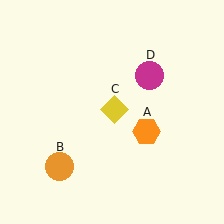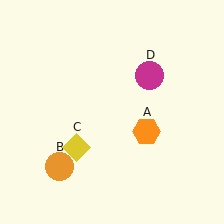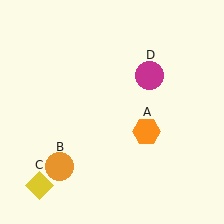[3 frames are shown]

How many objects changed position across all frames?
1 object changed position: yellow diamond (object C).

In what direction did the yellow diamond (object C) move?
The yellow diamond (object C) moved down and to the left.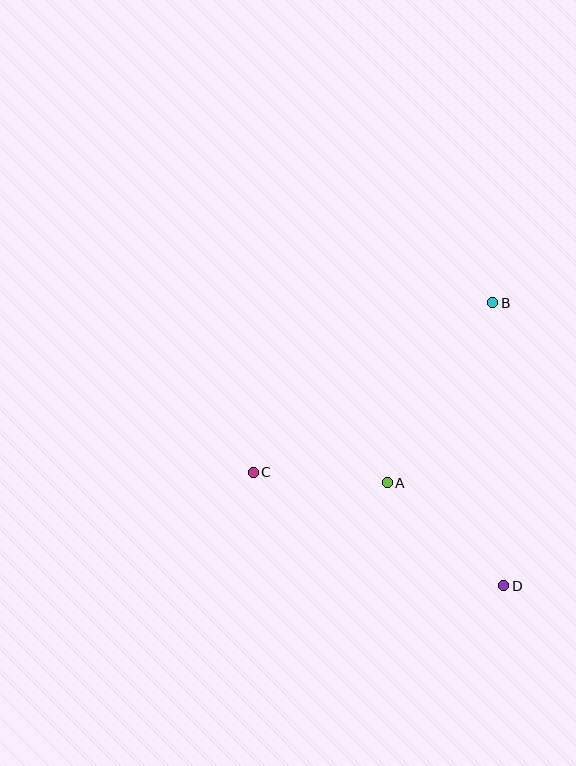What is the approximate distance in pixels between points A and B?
The distance between A and B is approximately 209 pixels.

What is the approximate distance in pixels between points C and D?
The distance between C and D is approximately 275 pixels.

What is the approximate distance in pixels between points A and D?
The distance between A and D is approximately 156 pixels.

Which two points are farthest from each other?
Points B and C are farthest from each other.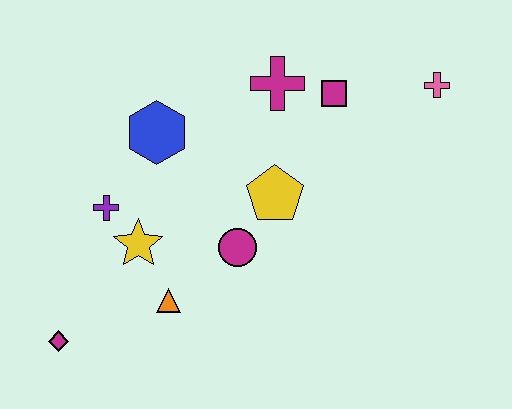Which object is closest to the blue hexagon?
The purple cross is closest to the blue hexagon.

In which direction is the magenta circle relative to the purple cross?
The magenta circle is to the right of the purple cross.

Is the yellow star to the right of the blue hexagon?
No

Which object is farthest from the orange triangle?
The pink cross is farthest from the orange triangle.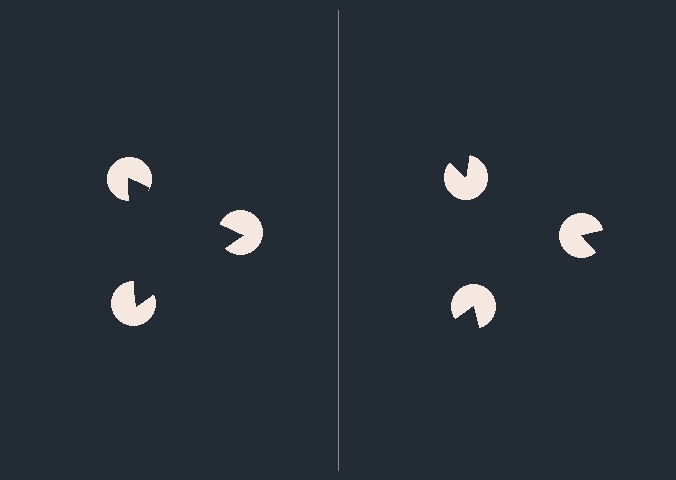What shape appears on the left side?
An illusory triangle.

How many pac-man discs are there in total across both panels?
6 — 3 on each side.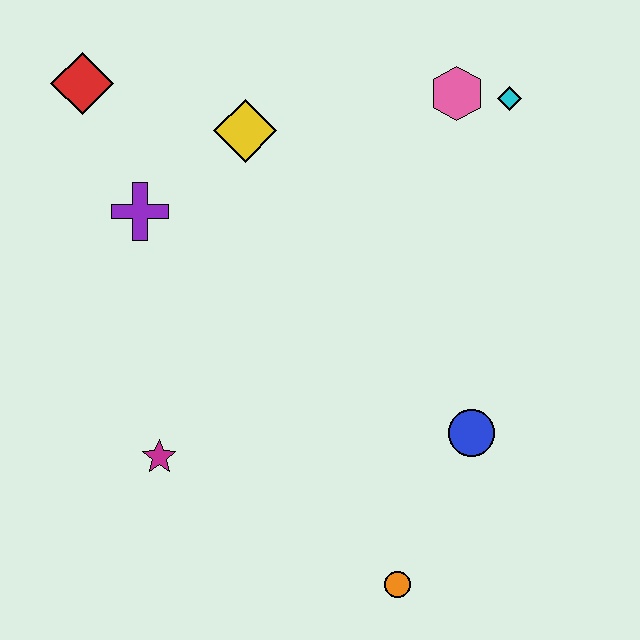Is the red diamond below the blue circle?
No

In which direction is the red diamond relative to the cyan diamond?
The red diamond is to the left of the cyan diamond.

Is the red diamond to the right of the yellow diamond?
No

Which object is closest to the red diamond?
The purple cross is closest to the red diamond.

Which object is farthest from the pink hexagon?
The orange circle is farthest from the pink hexagon.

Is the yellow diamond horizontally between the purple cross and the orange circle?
Yes